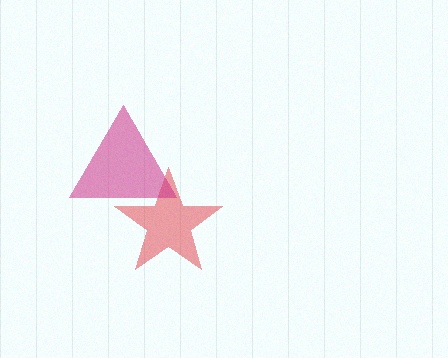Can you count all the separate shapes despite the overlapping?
Yes, there are 2 separate shapes.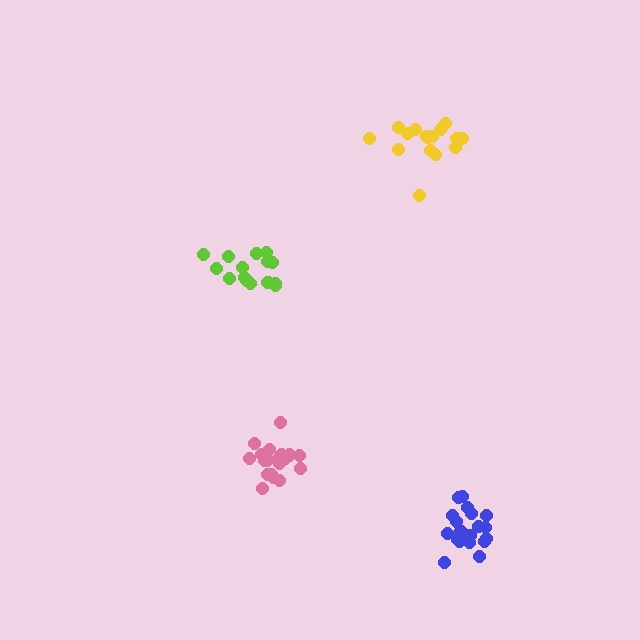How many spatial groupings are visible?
There are 4 spatial groupings.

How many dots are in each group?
Group 1: 15 dots, Group 2: 16 dots, Group 3: 20 dots, Group 4: 19 dots (70 total).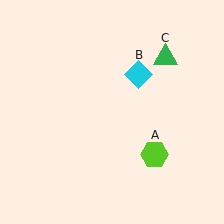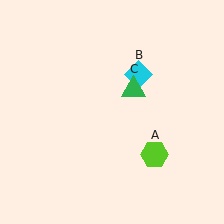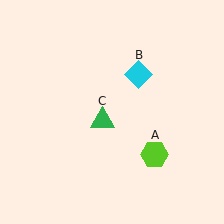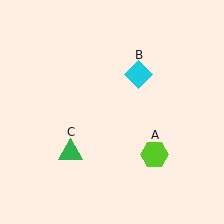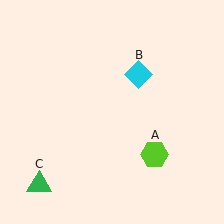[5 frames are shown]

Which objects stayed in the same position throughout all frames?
Lime hexagon (object A) and cyan diamond (object B) remained stationary.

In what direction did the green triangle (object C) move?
The green triangle (object C) moved down and to the left.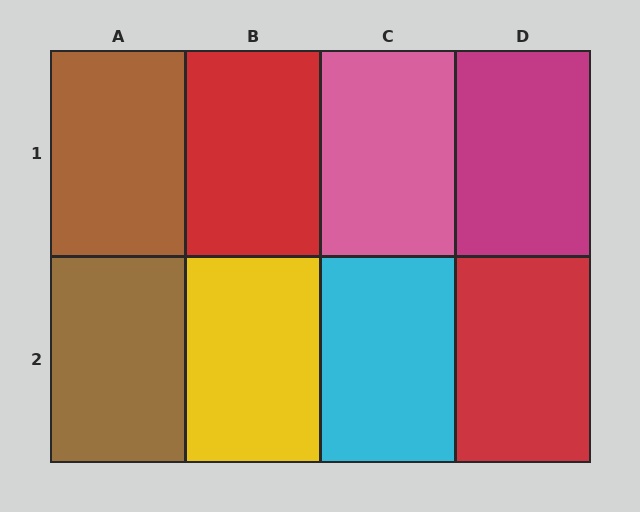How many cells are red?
2 cells are red.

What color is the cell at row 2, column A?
Brown.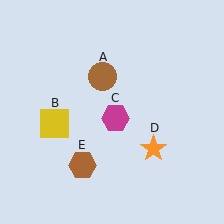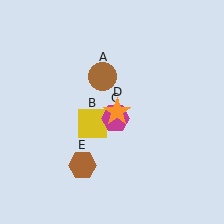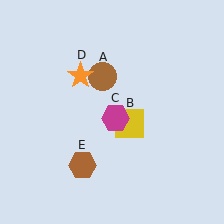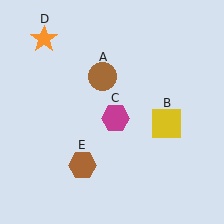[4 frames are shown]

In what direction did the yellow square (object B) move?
The yellow square (object B) moved right.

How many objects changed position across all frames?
2 objects changed position: yellow square (object B), orange star (object D).